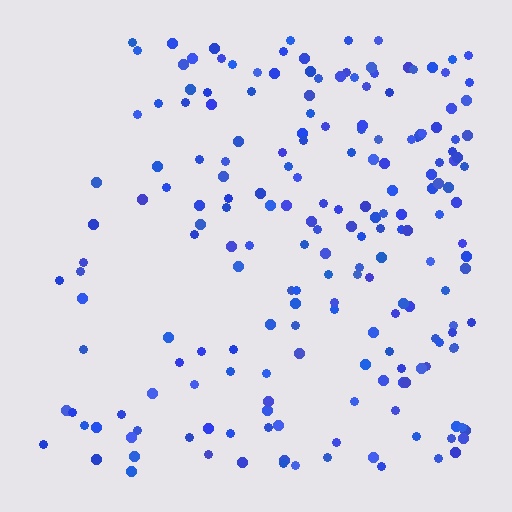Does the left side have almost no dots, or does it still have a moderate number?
Still a moderate number, just noticeably fewer than the right.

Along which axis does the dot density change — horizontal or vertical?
Horizontal.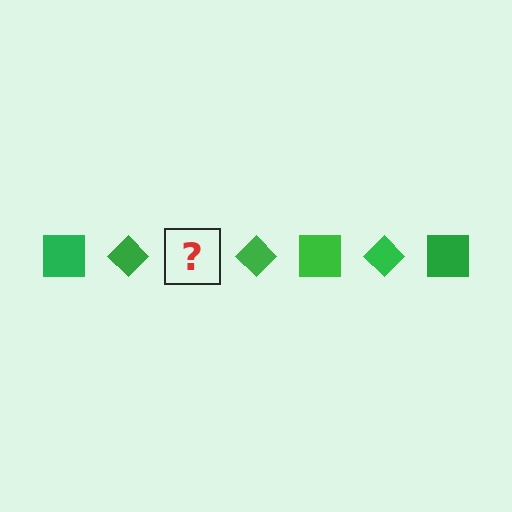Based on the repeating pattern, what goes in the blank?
The blank should be a green square.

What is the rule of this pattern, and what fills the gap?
The rule is that the pattern cycles through square, diamond shapes in green. The gap should be filled with a green square.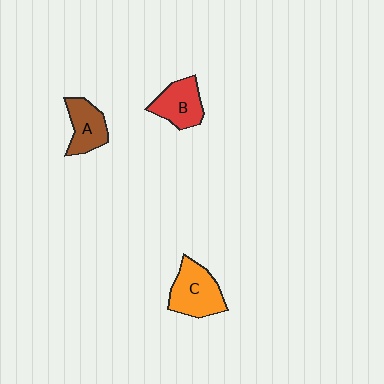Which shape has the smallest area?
Shape A (brown).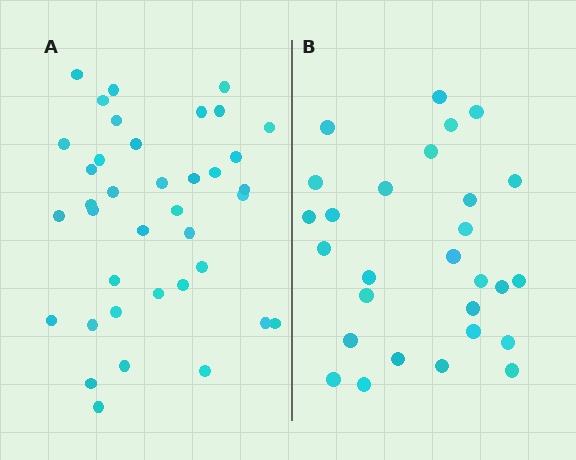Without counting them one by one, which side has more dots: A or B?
Region A (the left region) has more dots.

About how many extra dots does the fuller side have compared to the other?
Region A has roughly 10 or so more dots than region B.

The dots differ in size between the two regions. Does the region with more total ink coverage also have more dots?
No. Region B has more total ink coverage because its dots are larger, but region A actually contains more individual dots. Total area can be misleading — the number of items is what matters here.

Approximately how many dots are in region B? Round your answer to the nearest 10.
About 30 dots. (The exact count is 28, which rounds to 30.)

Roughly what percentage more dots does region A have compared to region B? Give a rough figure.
About 35% more.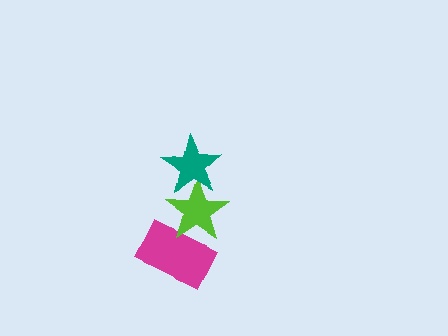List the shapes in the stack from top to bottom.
From top to bottom: the teal star, the lime star, the magenta rectangle.